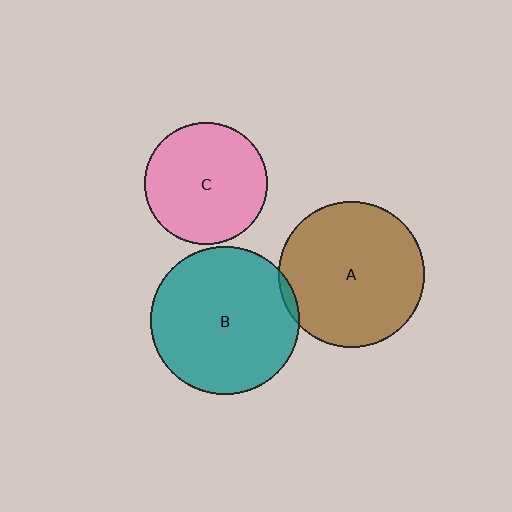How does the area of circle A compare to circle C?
Approximately 1.4 times.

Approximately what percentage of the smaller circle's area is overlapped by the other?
Approximately 5%.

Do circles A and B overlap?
Yes.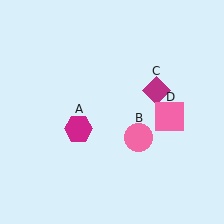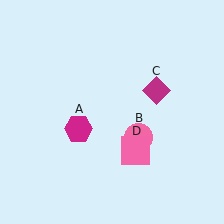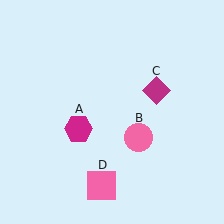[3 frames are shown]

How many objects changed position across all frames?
1 object changed position: pink square (object D).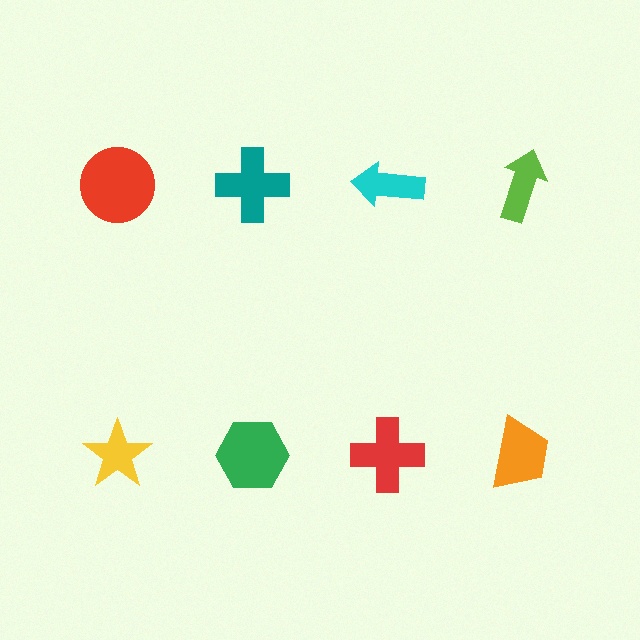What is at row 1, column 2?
A teal cross.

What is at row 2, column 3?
A red cross.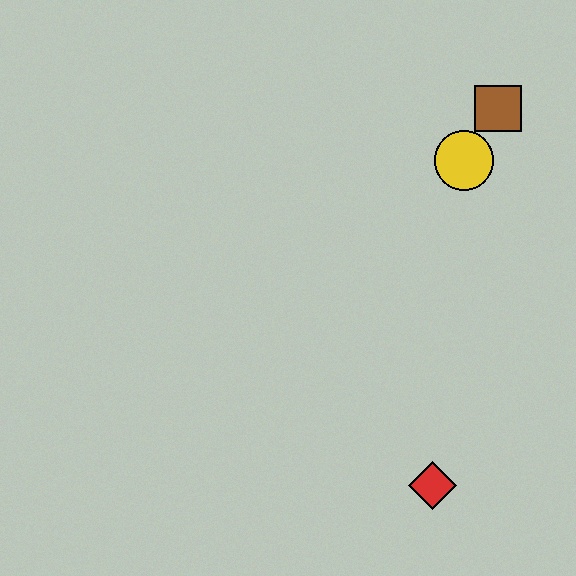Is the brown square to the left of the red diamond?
No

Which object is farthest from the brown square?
The red diamond is farthest from the brown square.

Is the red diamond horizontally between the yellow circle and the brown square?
No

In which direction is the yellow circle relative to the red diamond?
The yellow circle is above the red diamond.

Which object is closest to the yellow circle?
The brown square is closest to the yellow circle.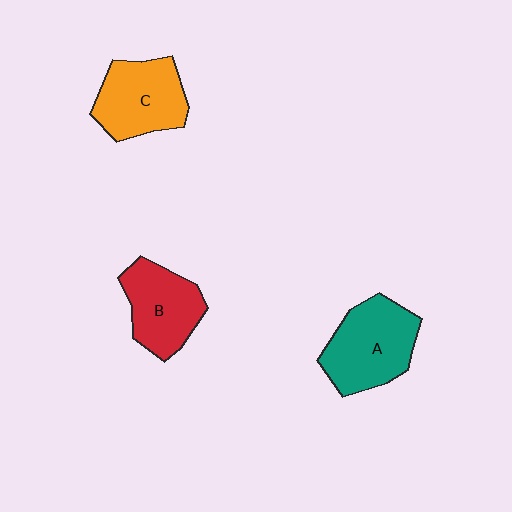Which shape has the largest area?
Shape A (teal).